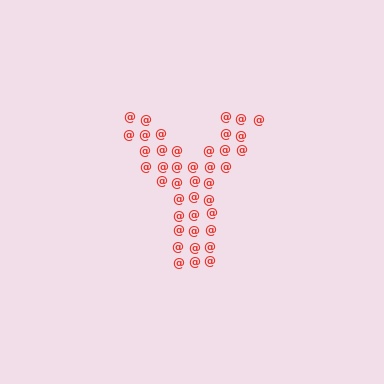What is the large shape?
The large shape is the letter Y.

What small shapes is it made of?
It is made of small at signs.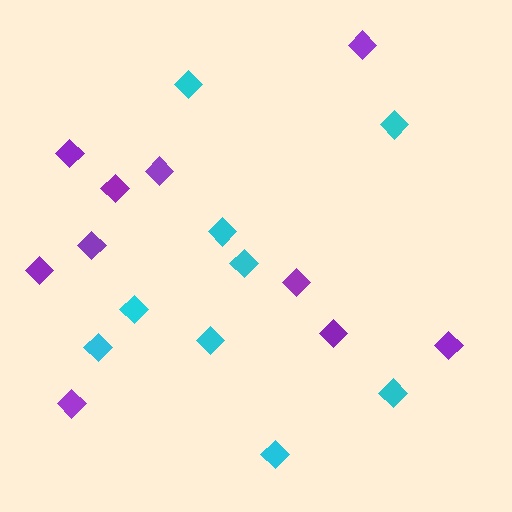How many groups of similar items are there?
There are 2 groups: one group of purple diamonds (10) and one group of cyan diamonds (9).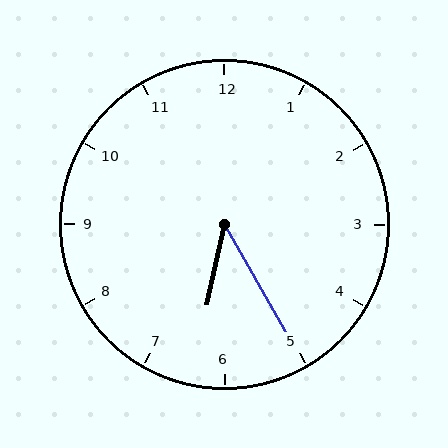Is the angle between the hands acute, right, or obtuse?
It is acute.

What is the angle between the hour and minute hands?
Approximately 42 degrees.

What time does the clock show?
6:25.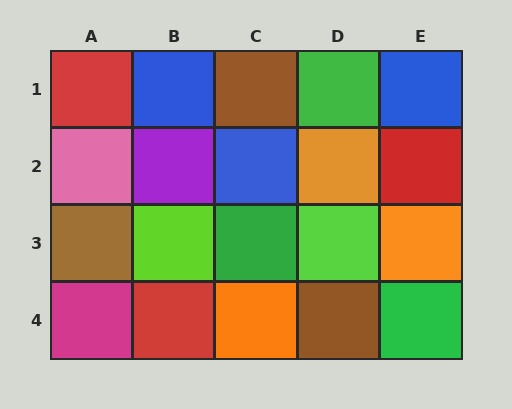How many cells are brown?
3 cells are brown.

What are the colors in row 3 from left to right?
Brown, lime, green, lime, orange.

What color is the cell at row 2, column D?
Orange.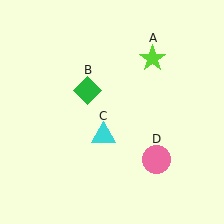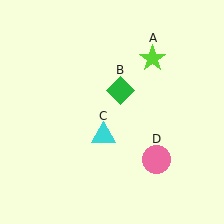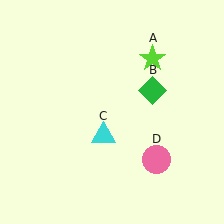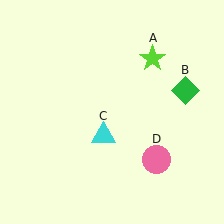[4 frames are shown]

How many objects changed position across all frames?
1 object changed position: green diamond (object B).